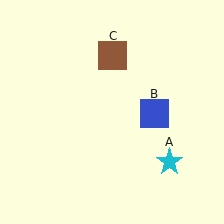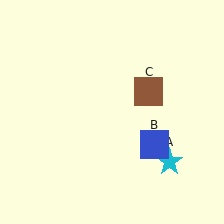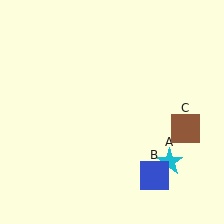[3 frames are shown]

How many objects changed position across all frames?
2 objects changed position: blue square (object B), brown square (object C).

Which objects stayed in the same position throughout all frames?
Cyan star (object A) remained stationary.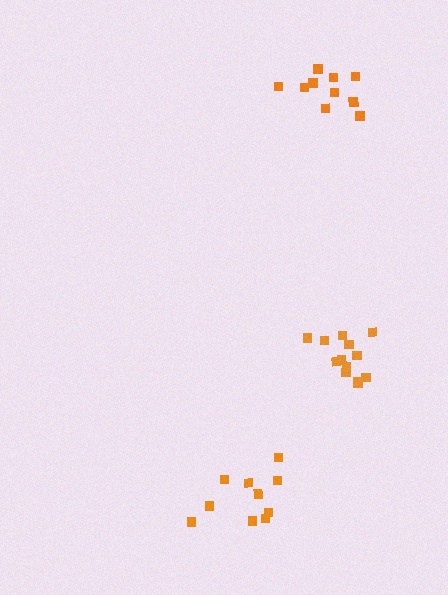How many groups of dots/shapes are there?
There are 3 groups.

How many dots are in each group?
Group 1: 10 dots, Group 2: 11 dots, Group 3: 13 dots (34 total).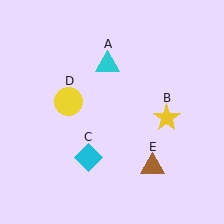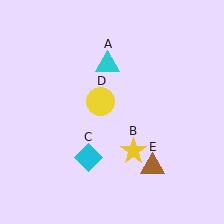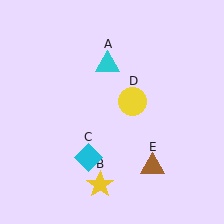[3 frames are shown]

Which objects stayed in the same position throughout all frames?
Cyan triangle (object A) and cyan diamond (object C) and brown triangle (object E) remained stationary.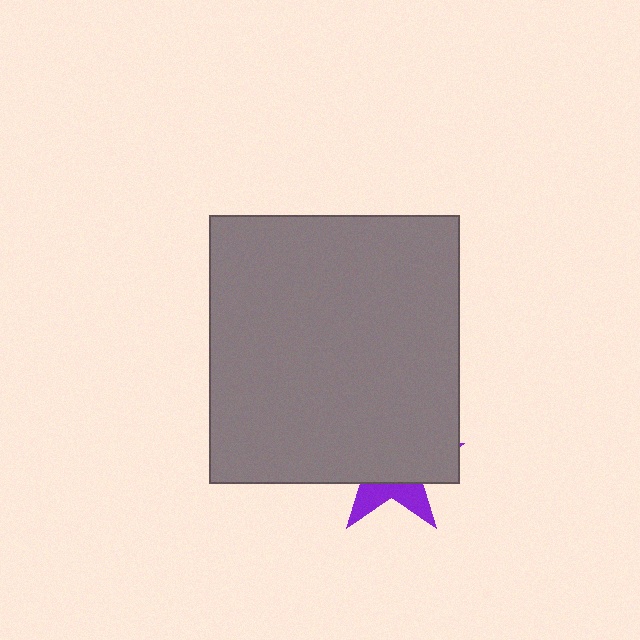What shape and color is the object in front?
The object in front is a gray rectangle.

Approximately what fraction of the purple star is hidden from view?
Roughly 70% of the purple star is hidden behind the gray rectangle.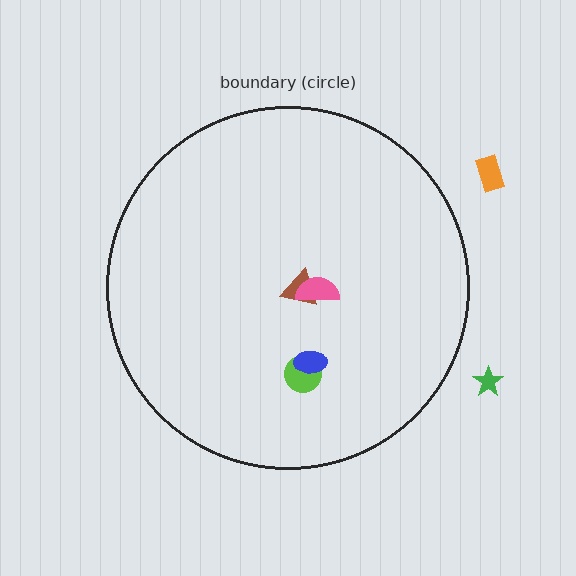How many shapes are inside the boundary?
4 inside, 2 outside.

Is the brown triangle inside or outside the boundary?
Inside.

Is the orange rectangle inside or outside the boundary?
Outside.